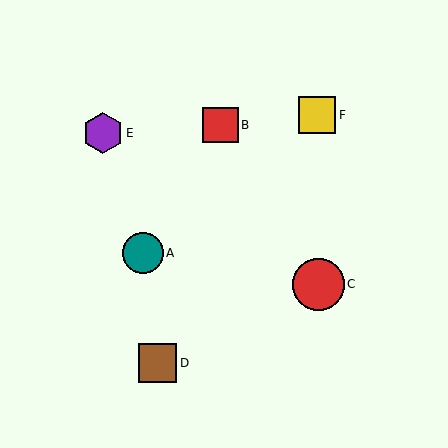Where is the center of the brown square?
The center of the brown square is at (158, 363).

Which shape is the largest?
The red circle (labeled C) is the largest.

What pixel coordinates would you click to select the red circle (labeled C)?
Click at (318, 284) to select the red circle C.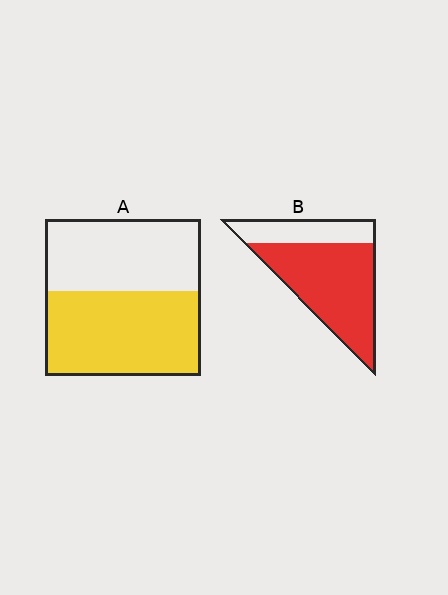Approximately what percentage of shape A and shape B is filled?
A is approximately 55% and B is approximately 70%.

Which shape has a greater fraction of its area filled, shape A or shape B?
Shape B.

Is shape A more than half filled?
Yes.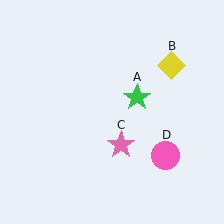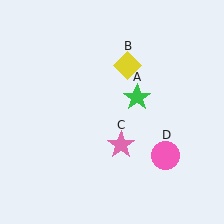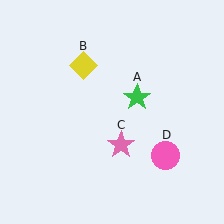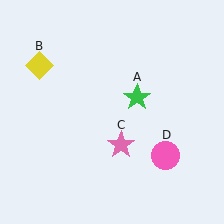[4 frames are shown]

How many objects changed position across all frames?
1 object changed position: yellow diamond (object B).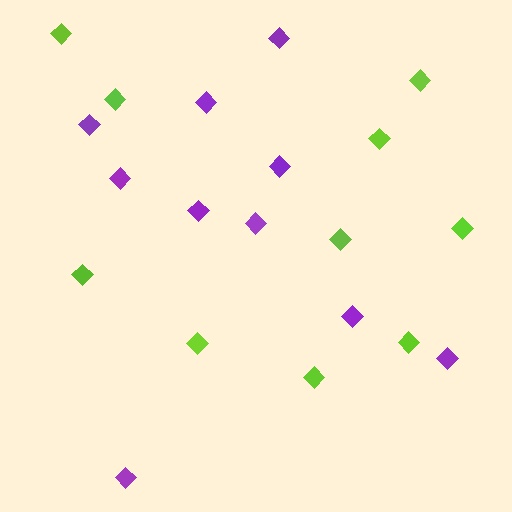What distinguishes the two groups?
There are 2 groups: one group of lime diamonds (10) and one group of purple diamonds (10).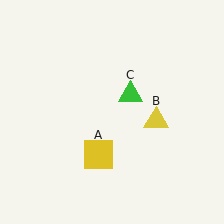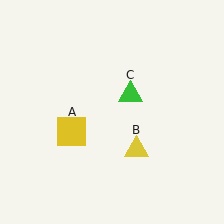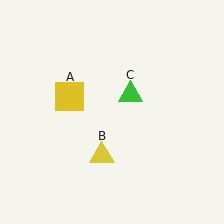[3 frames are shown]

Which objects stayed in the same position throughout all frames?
Green triangle (object C) remained stationary.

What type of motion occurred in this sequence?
The yellow square (object A), yellow triangle (object B) rotated clockwise around the center of the scene.